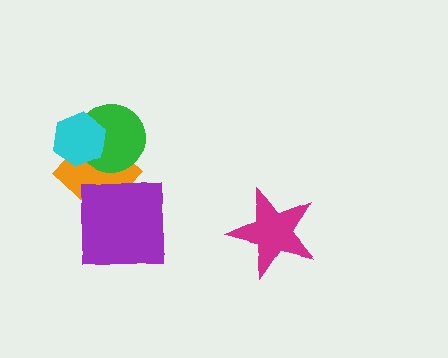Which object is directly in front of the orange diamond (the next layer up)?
The green circle is directly in front of the orange diamond.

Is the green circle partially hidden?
Yes, it is partially covered by another shape.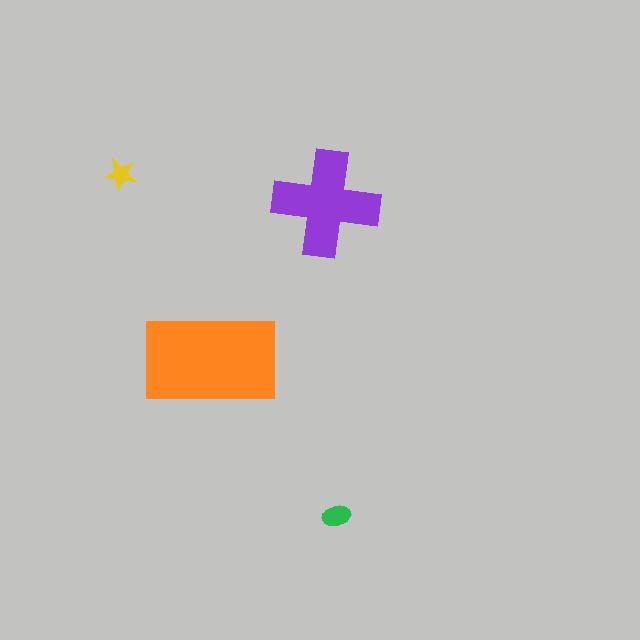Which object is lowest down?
The green ellipse is bottommost.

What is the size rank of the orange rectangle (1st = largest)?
1st.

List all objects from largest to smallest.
The orange rectangle, the purple cross, the green ellipse, the yellow star.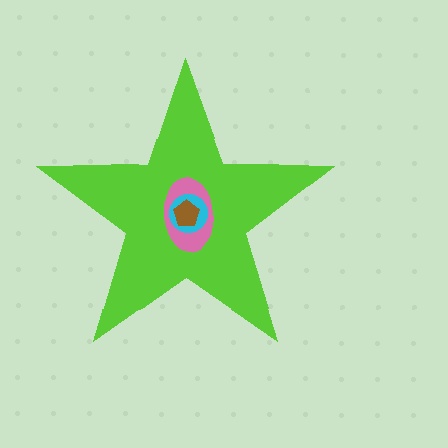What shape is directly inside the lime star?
The pink ellipse.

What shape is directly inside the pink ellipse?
The cyan circle.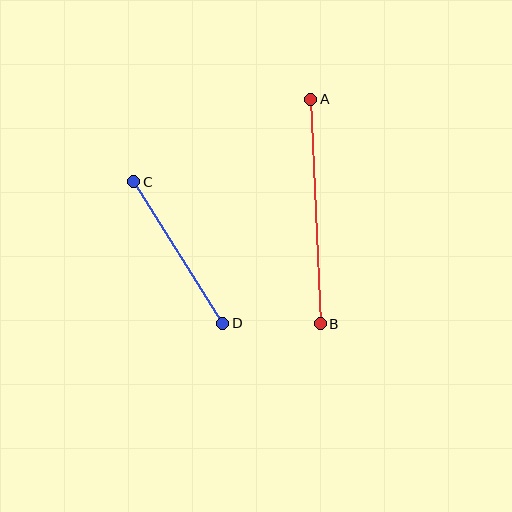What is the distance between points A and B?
The distance is approximately 225 pixels.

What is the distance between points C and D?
The distance is approximately 167 pixels.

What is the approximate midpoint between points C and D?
The midpoint is at approximately (178, 252) pixels.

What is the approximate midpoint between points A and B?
The midpoint is at approximately (315, 212) pixels.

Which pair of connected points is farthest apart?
Points A and B are farthest apart.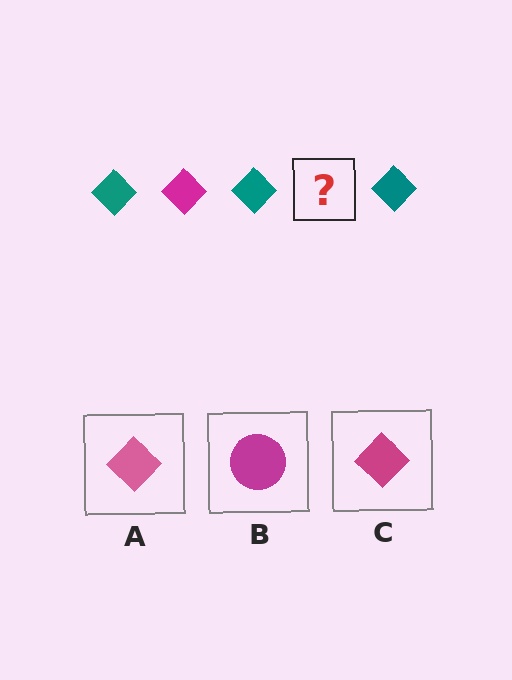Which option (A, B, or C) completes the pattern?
C.